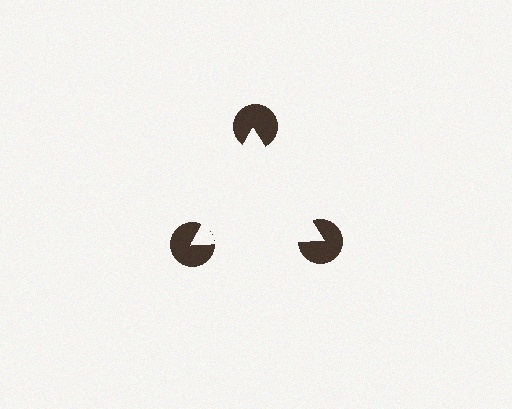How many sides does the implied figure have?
3 sides.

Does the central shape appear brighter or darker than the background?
It typically appears slightly brighter than the background, even though no actual brightness change is drawn.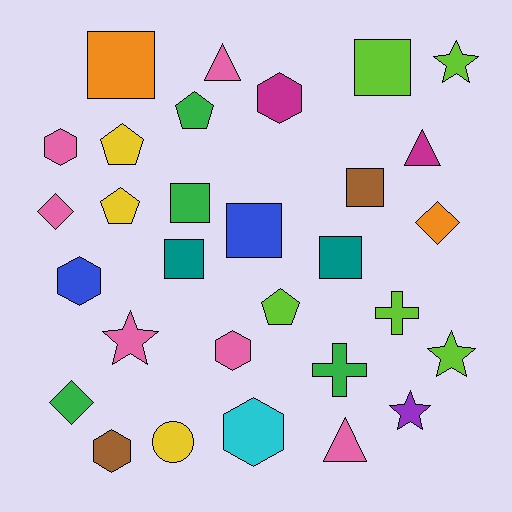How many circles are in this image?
There is 1 circle.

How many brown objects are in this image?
There are 2 brown objects.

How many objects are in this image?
There are 30 objects.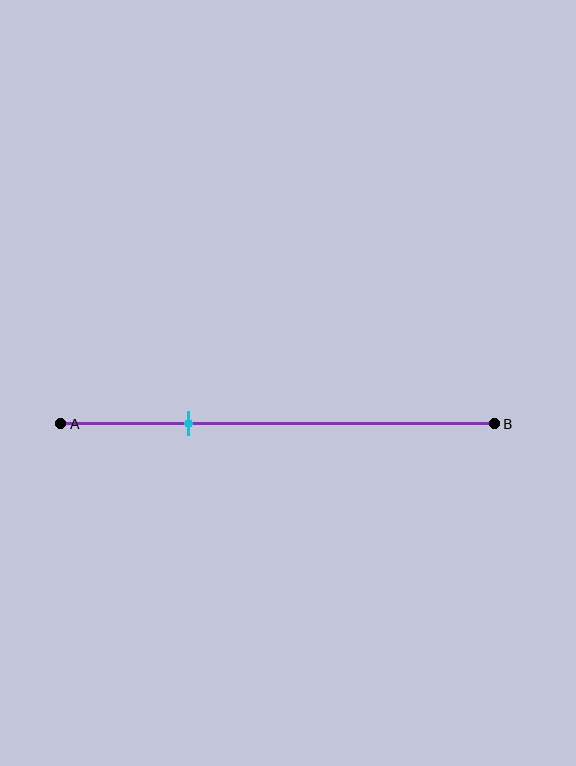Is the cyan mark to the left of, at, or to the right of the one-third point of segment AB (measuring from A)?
The cyan mark is to the left of the one-third point of segment AB.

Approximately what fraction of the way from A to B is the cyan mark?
The cyan mark is approximately 30% of the way from A to B.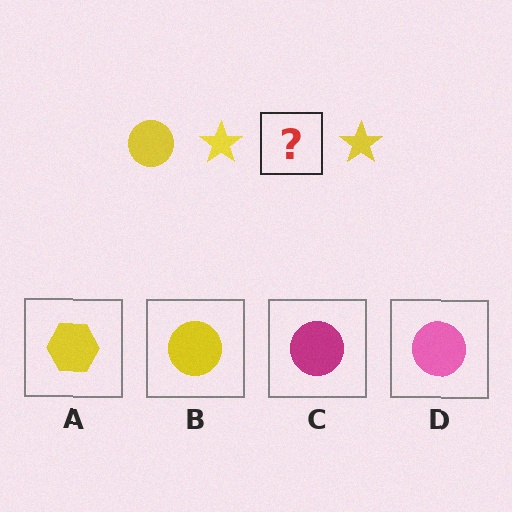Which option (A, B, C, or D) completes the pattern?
B.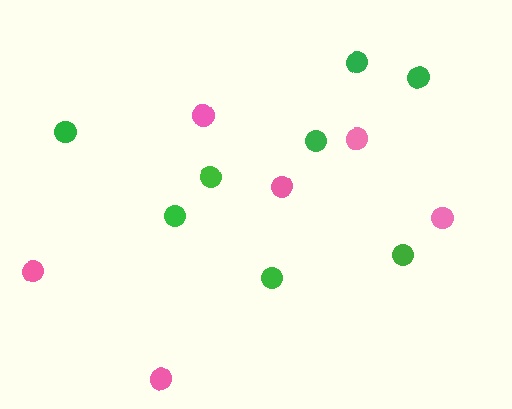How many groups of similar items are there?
There are 2 groups: one group of pink circles (6) and one group of green circles (8).